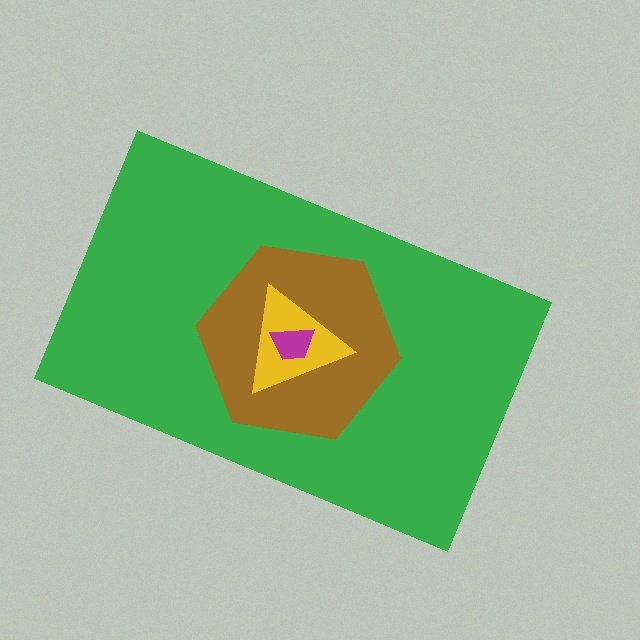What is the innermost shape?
The magenta trapezoid.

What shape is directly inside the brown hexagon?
The yellow triangle.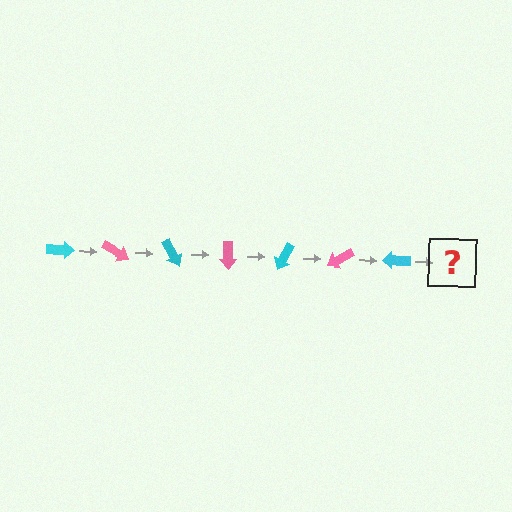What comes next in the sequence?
The next element should be a pink arrow, rotated 210 degrees from the start.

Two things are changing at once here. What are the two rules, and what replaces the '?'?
The two rules are that it rotates 30 degrees each step and the color cycles through cyan and pink. The '?' should be a pink arrow, rotated 210 degrees from the start.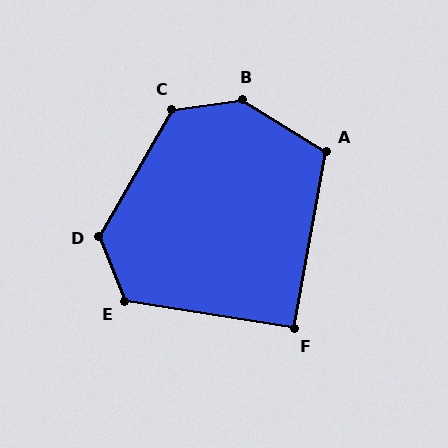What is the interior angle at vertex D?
Approximately 128 degrees (obtuse).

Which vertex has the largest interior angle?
B, at approximately 140 degrees.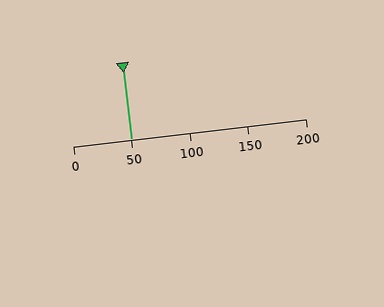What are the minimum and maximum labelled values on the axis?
The axis runs from 0 to 200.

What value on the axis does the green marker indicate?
The marker indicates approximately 50.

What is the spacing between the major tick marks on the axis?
The major ticks are spaced 50 apart.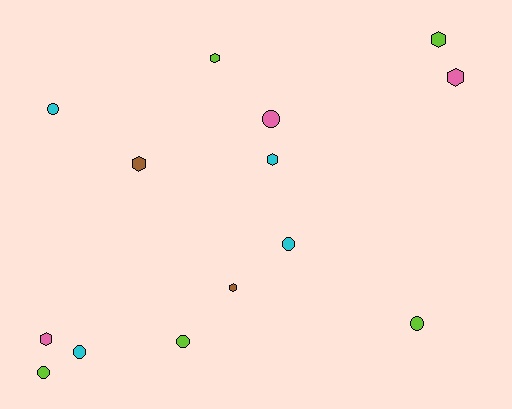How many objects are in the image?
There are 14 objects.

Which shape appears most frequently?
Circle, with 7 objects.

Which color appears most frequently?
Lime, with 5 objects.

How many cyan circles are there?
There are 3 cyan circles.